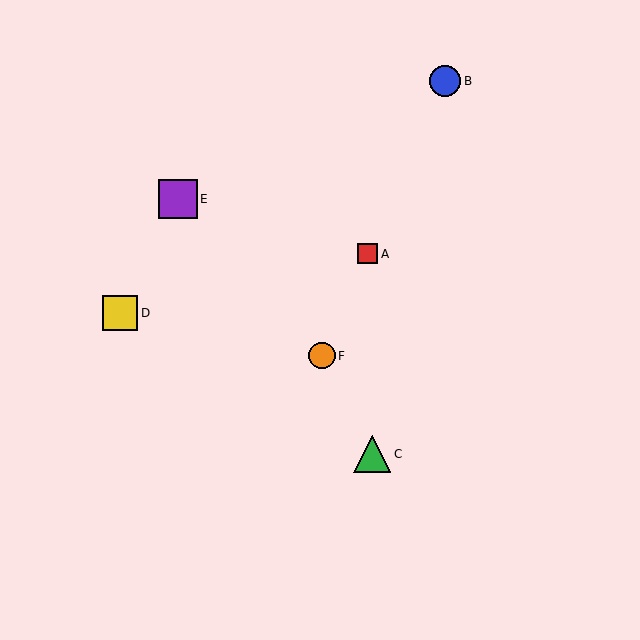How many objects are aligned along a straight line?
3 objects (A, B, F) are aligned along a straight line.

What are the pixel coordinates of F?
Object F is at (322, 356).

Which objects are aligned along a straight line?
Objects A, B, F are aligned along a straight line.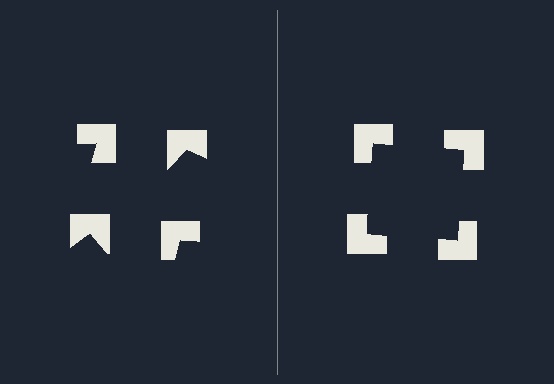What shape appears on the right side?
An illusory square.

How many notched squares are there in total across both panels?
8 — 4 on each side.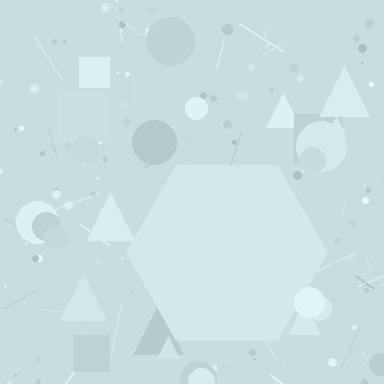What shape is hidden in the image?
A hexagon is hidden in the image.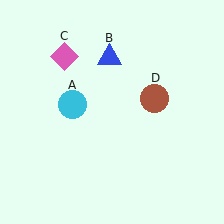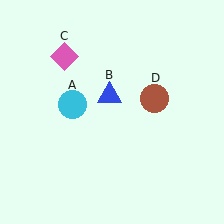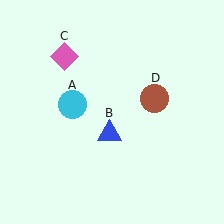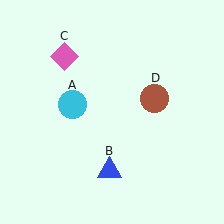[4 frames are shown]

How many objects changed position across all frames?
1 object changed position: blue triangle (object B).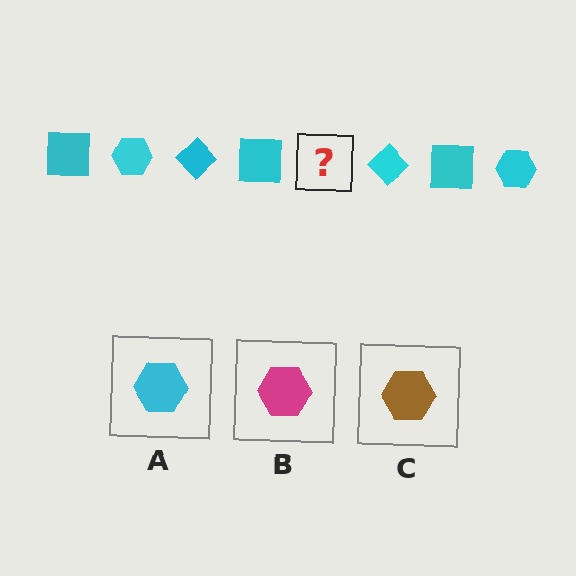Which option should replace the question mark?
Option A.